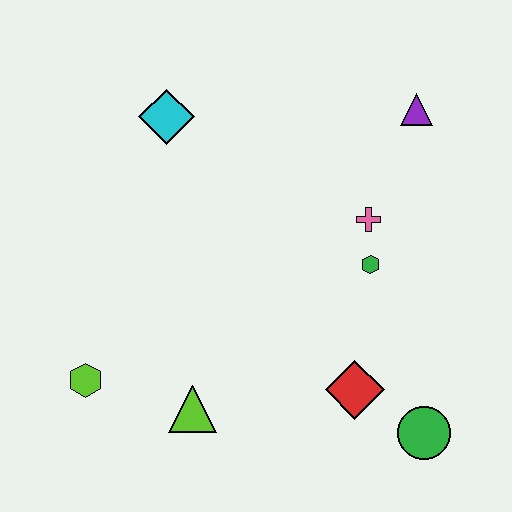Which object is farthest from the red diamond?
The cyan diamond is farthest from the red diamond.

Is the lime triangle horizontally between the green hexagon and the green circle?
No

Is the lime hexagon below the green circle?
No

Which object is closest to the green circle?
The red diamond is closest to the green circle.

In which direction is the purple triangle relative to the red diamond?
The purple triangle is above the red diamond.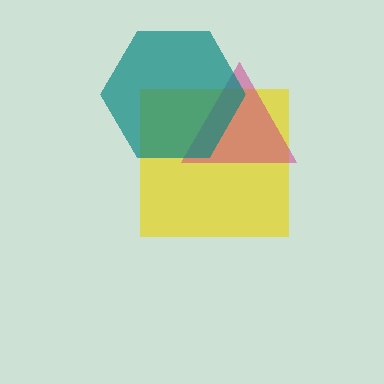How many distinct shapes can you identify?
There are 3 distinct shapes: a yellow square, a magenta triangle, a teal hexagon.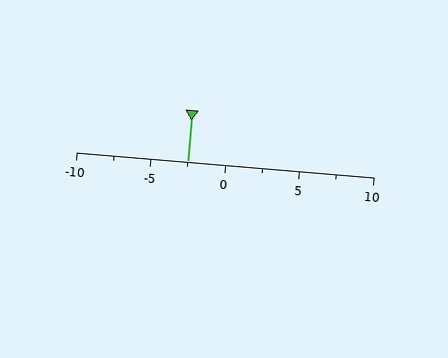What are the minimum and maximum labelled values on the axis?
The axis runs from -10 to 10.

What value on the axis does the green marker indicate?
The marker indicates approximately -2.5.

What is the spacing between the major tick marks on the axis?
The major ticks are spaced 5 apart.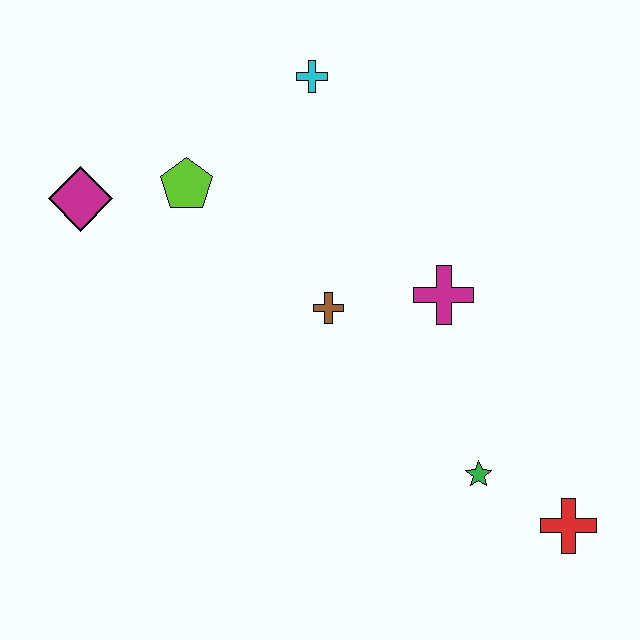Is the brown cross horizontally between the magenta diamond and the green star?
Yes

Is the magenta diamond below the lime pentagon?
Yes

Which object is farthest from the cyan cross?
The red cross is farthest from the cyan cross.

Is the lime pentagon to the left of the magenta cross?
Yes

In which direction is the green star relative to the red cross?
The green star is to the left of the red cross.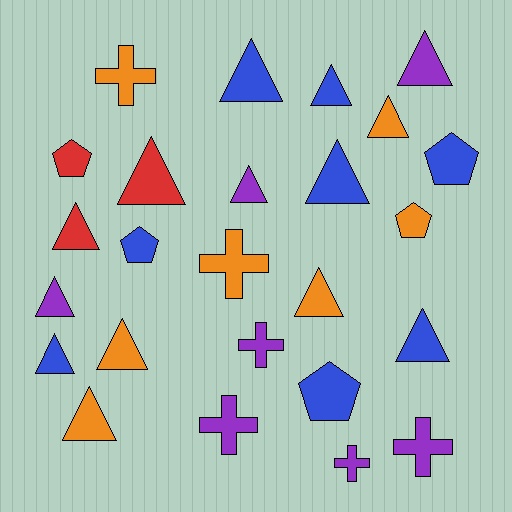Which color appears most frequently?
Blue, with 8 objects.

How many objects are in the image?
There are 25 objects.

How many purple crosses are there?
There are 4 purple crosses.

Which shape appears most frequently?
Triangle, with 14 objects.